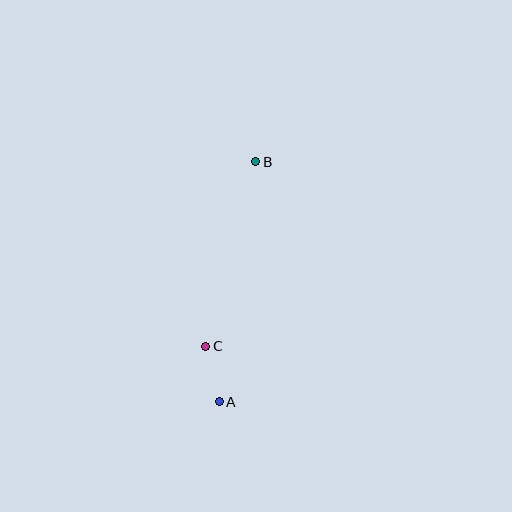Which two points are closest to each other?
Points A and C are closest to each other.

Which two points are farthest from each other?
Points A and B are farthest from each other.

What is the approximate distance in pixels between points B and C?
The distance between B and C is approximately 191 pixels.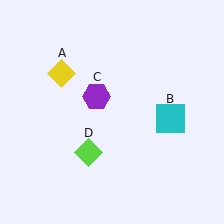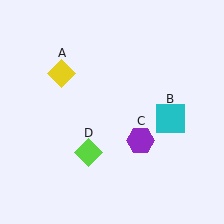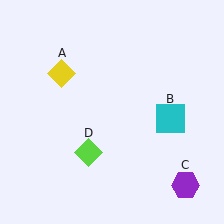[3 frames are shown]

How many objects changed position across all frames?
1 object changed position: purple hexagon (object C).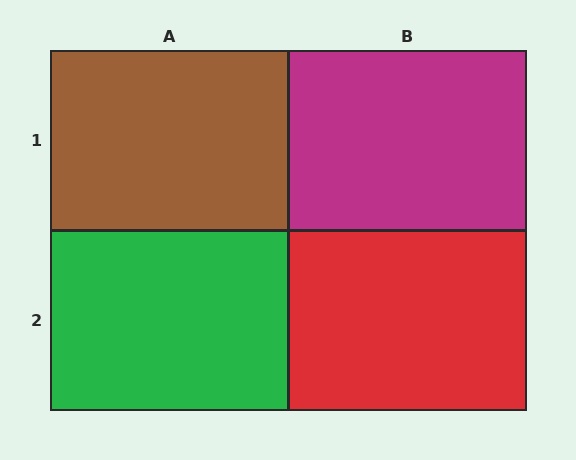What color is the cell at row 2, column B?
Red.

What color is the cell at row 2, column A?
Green.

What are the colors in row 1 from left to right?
Brown, magenta.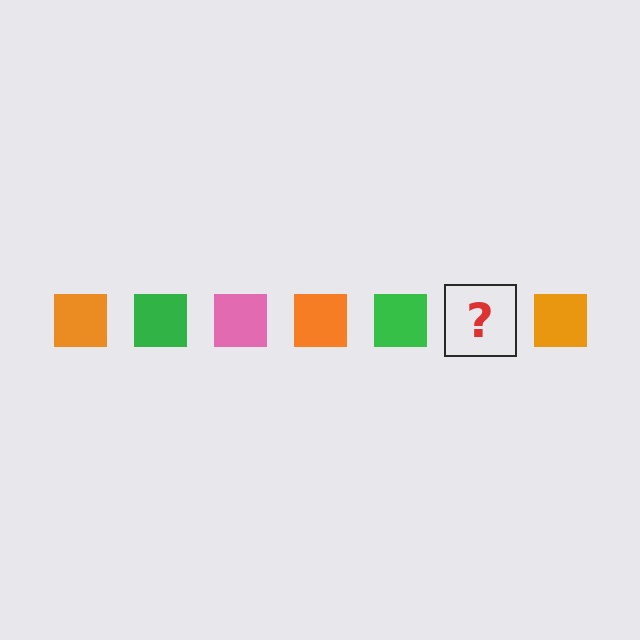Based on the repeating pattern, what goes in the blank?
The blank should be a pink square.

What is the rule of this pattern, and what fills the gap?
The rule is that the pattern cycles through orange, green, pink squares. The gap should be filled with a pink square.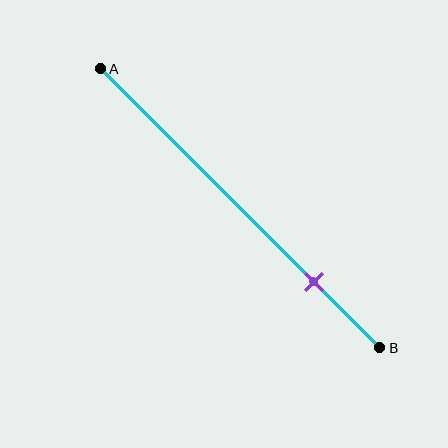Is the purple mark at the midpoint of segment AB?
No, the mark is at about 75% from A, not at the 50% midpoint.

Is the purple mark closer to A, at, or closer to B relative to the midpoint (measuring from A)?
The purple mark is closer to point B than the midpoint of segment AB.